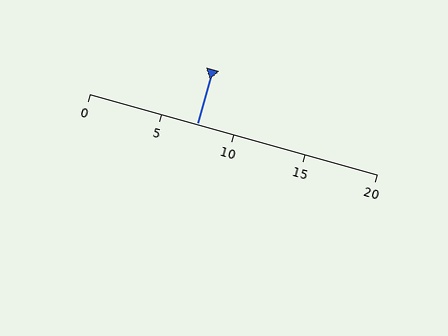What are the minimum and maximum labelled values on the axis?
The axis runs from 0 to 20.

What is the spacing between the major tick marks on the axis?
The major ticks are spaced 5 apart.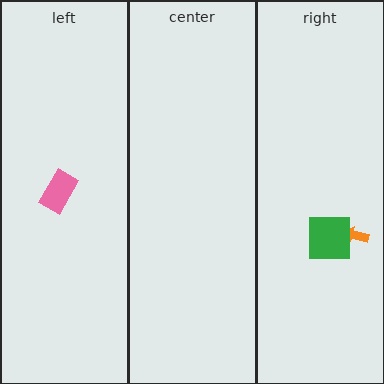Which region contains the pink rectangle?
The left region.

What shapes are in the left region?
The pink rectangle.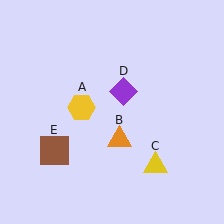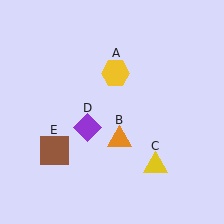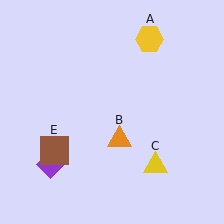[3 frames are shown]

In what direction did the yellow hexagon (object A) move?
The yellow hexagon (object A) moved up and to the right.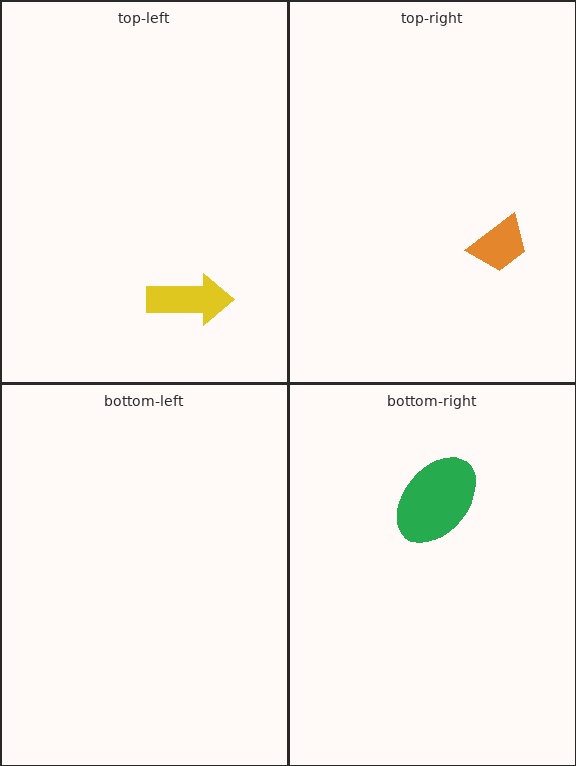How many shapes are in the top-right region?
1.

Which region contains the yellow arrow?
The top-left region.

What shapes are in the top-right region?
The orange trapezoid.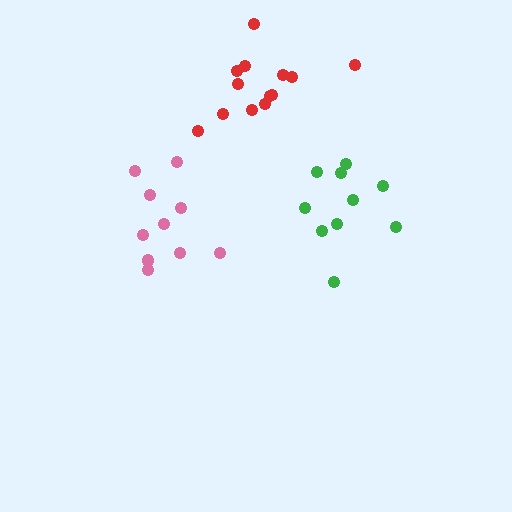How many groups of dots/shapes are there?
There are 3 groups.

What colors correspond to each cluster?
The clusters are colored: red, pink, green.